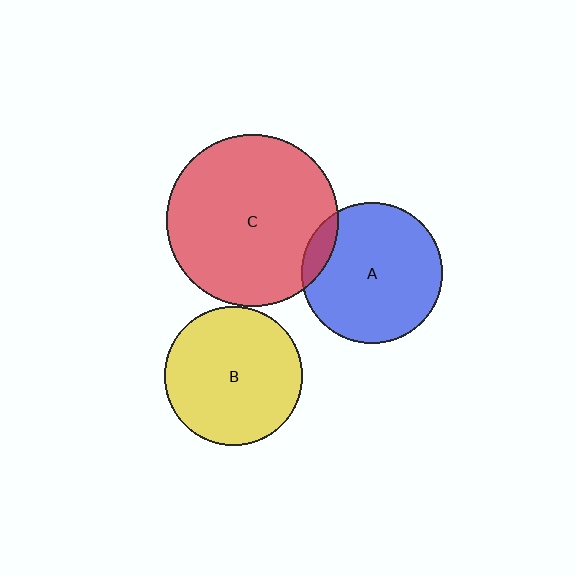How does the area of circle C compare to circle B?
Approximately 1.6 times.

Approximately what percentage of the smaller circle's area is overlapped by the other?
Approximately 10%.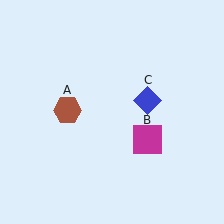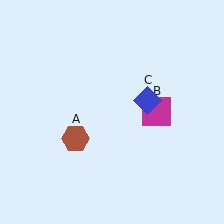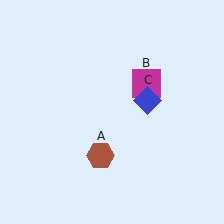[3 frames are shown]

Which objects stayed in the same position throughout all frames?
Blue diamond (object C) remained stationary.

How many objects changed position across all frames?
2 objects changed position: brown hexagon (object A), magenta square (object B).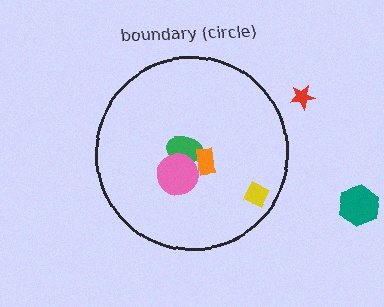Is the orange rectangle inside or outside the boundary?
Inside.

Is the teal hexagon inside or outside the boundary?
Outside.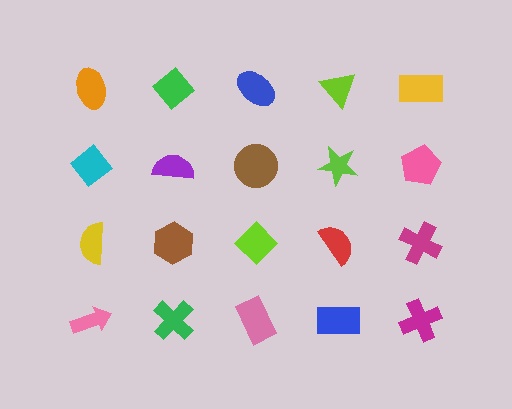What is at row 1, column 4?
A lime triangle.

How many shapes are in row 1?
5 shapes.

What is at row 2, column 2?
A purple semicircle.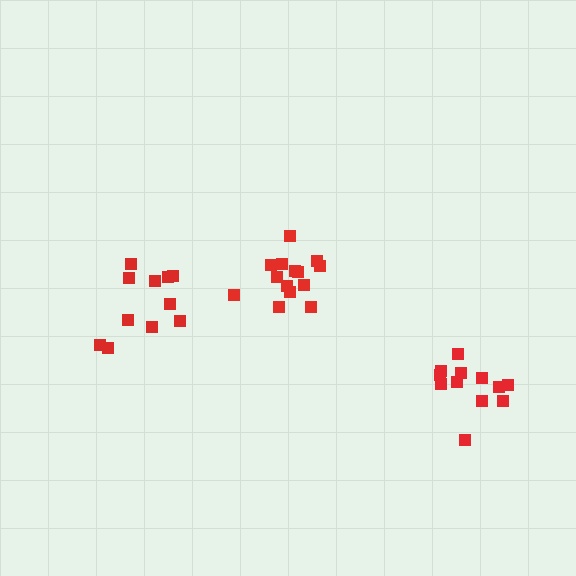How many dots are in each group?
Group 1: 14 dots, Group 2: 12 dots, Group 3: 11 dots (37 total).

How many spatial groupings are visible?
There are 3 spatial groupings.